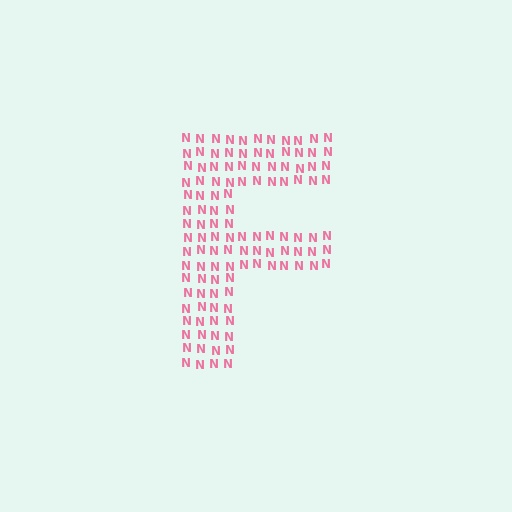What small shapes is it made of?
It is made of small letter N's.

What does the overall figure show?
The overall figure shows the letter F.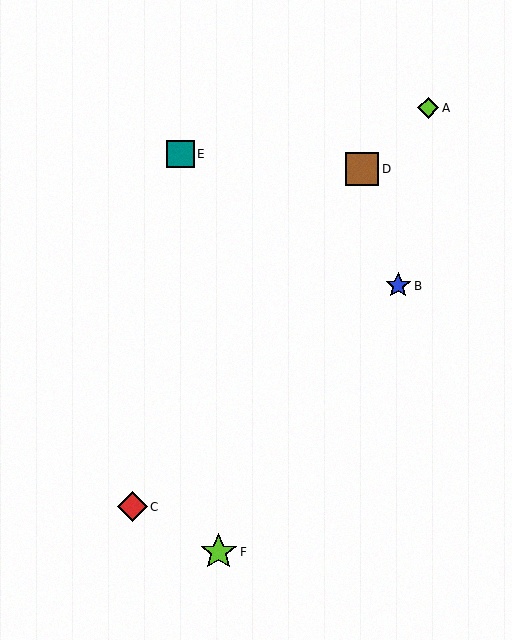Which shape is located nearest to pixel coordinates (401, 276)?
The blue star (labeled B) at (398, 286) is nearest to that location.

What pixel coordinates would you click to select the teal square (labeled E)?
Click at (180, 154) to select the teal square E.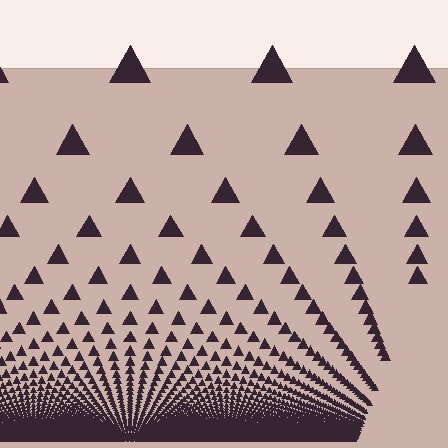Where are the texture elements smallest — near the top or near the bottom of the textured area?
Near the bottom.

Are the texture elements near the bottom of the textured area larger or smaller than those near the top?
Smaller. The gradient is inverted — elements near the bottom are smaller and denser.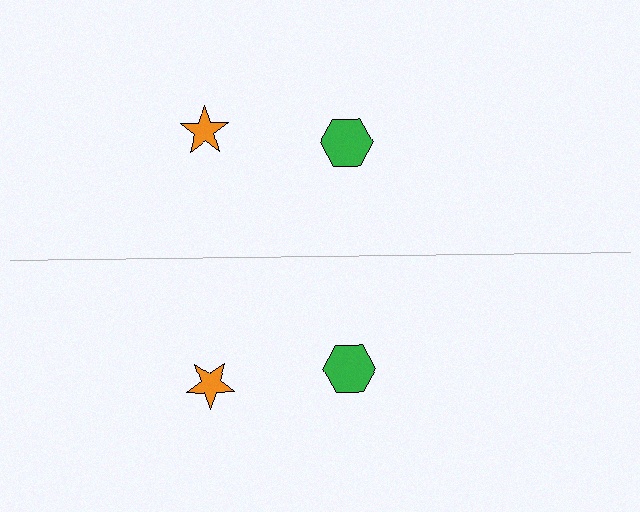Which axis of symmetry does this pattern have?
The pattern has a horizontal axis of symmetry running through the center of the image.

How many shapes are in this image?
There are 4 shapes in this image.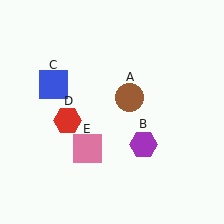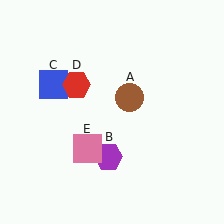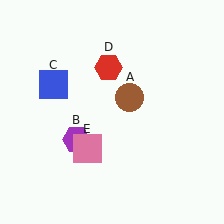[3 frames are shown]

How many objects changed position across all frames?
2 objects changed position: purple hexagon (object B), red hexagon (object D).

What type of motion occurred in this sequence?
The purple hexagon (object B), red hexagon (object D) rotated clockwise around the center of the scene.